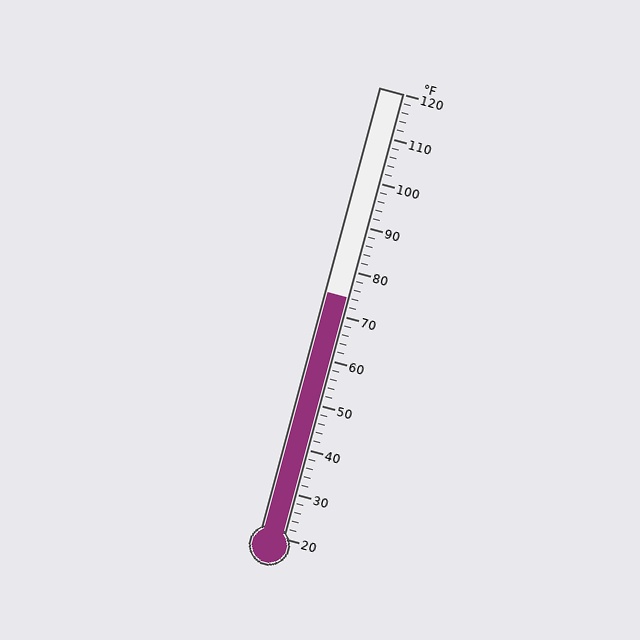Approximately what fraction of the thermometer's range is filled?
The thermometer is filled to approximately 55% of its range.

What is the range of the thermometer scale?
The thermometer scale ranges from 20°F to 120°F.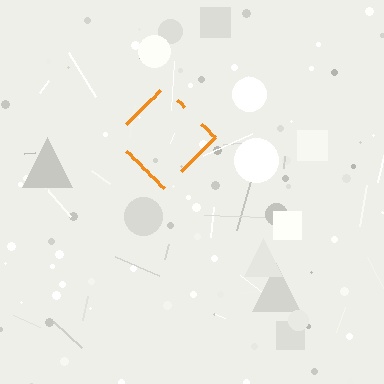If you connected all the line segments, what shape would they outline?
They would outline a diamond.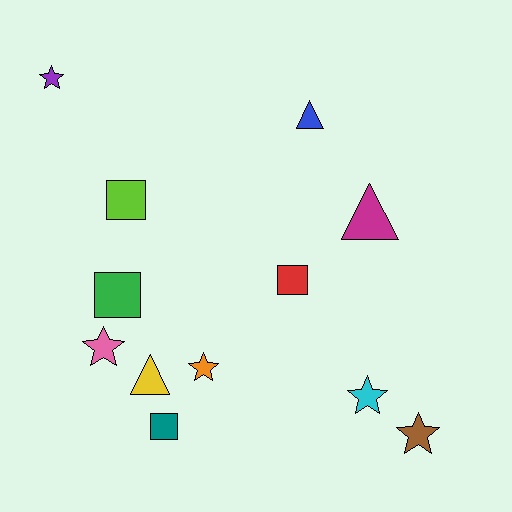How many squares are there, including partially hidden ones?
There are 4 squares.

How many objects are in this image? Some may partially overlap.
There are 12 objects.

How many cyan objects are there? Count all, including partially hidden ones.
There is 1 cyan object.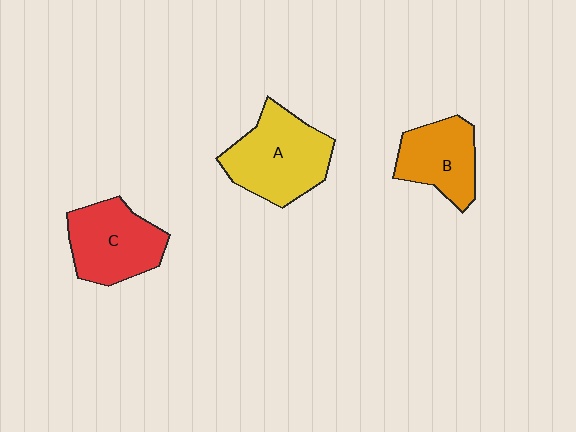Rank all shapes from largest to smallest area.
From largest to smallest: A (yellow), C (red), B (orange).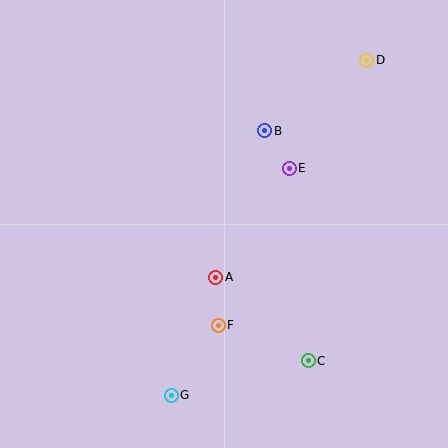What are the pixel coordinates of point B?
Point B is at (265, 131).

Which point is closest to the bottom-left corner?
Point G is closest to the bottom-left corner.